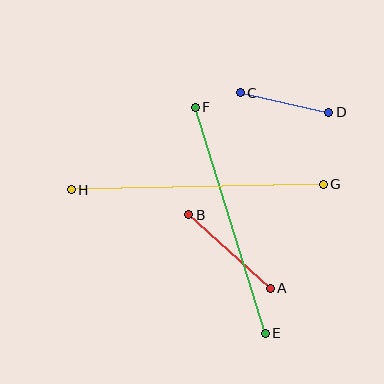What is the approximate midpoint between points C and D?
The midpoint is at approximately (284, 102) pixels.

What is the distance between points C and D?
The distance is approximately 91 pixels.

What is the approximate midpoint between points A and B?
The midpoint is at approximately (230, 251) pixels.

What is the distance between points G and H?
The distance is approximately 252 pixels.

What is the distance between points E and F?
The distance is approximately 237 pixels.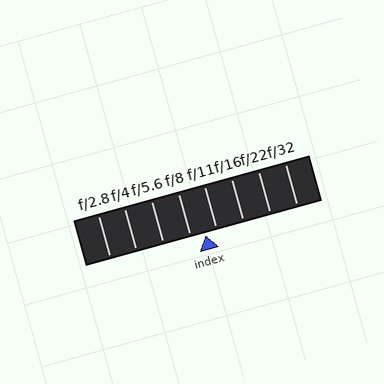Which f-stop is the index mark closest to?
The index mark is closest to f/11.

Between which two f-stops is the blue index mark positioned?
The index mark is between f/8 and f/11.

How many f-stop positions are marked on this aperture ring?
There are 8 f-stop positions marked.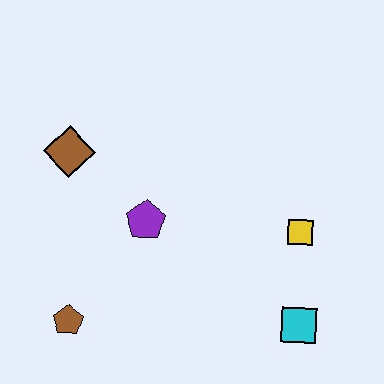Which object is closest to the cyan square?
The yellow square is closest to the cyan square.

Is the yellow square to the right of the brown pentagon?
Yes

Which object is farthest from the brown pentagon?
The yellow square is farthest from the brown pentagon.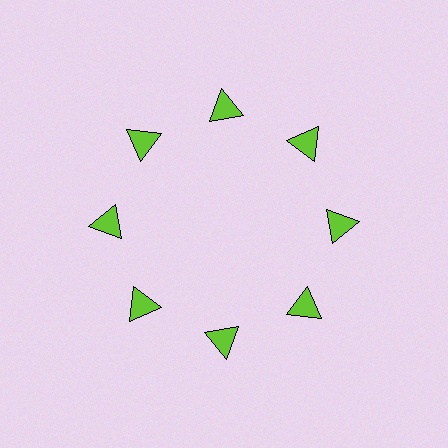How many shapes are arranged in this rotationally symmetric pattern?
There are 8 shapes, arranged in 8 groups of 1.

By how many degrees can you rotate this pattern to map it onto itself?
The pattern maps onto itself every 45 degrees of rotation.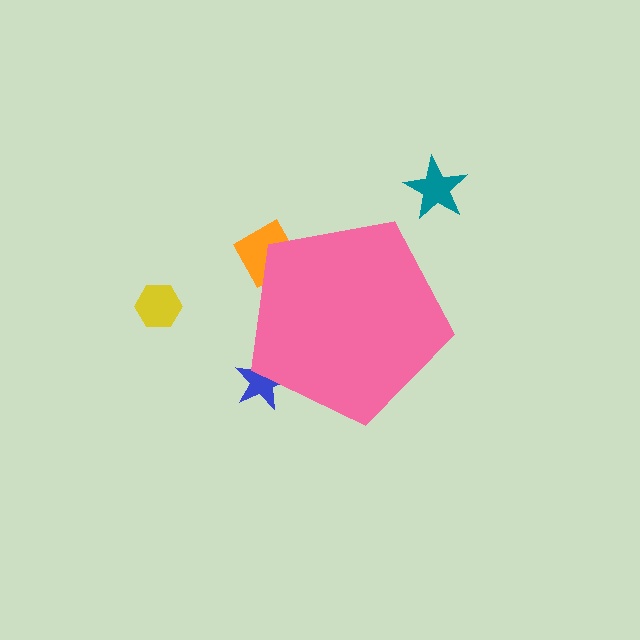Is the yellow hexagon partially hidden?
No, the yellow hexagon is fully visible.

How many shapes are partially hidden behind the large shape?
2 shapes are partially hidden.